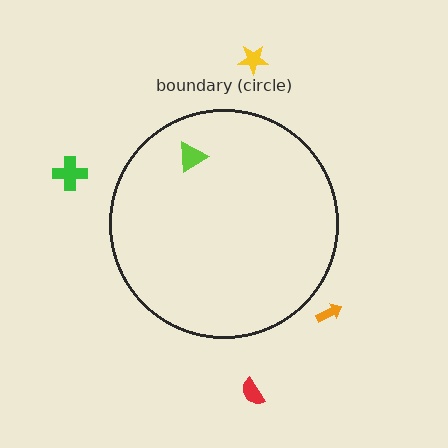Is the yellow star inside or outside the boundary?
Outside.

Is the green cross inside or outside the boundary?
Outside.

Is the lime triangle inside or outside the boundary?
Inside.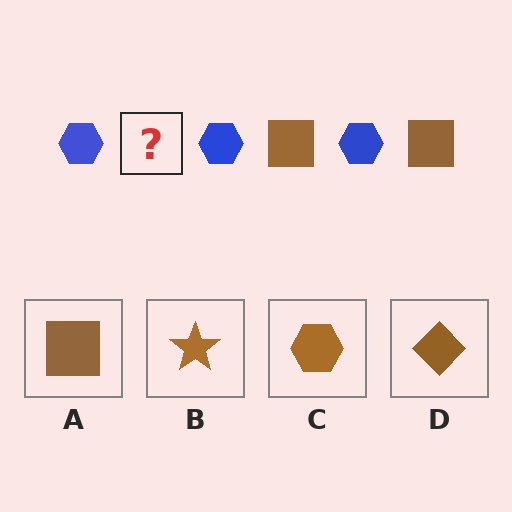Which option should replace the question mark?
Option A.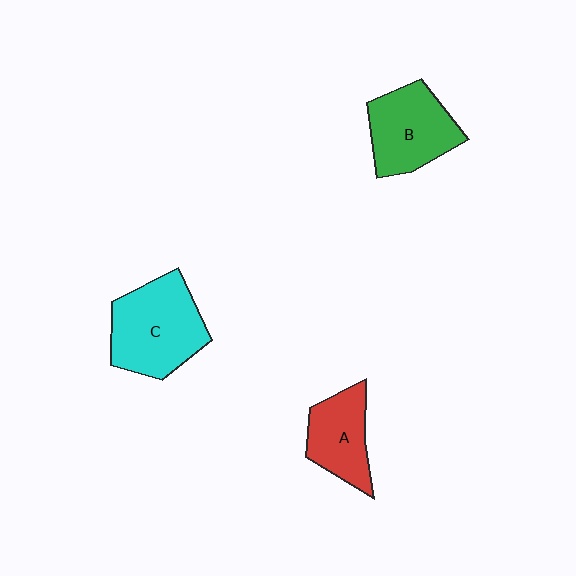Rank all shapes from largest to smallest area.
From largest to smallest: C (cyan), B (green), A (red).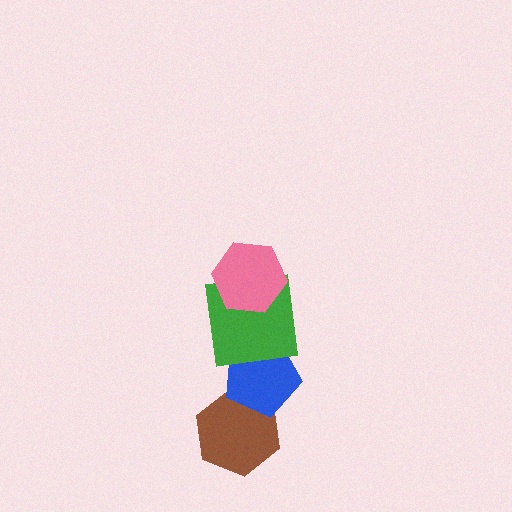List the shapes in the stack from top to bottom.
From top to bottom: the pink hexagon, the green square, the blue pentagon, the brown hexagon.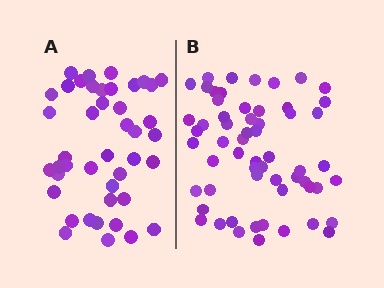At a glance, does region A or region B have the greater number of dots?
Region B (the right region) has more dots.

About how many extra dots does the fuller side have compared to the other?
Region B has approximately 15 more dots than region A.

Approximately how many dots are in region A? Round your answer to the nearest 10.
About 40 dots. (The exact count is 43, which rounds to 40.)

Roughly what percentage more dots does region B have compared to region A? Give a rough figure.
About 35% more.